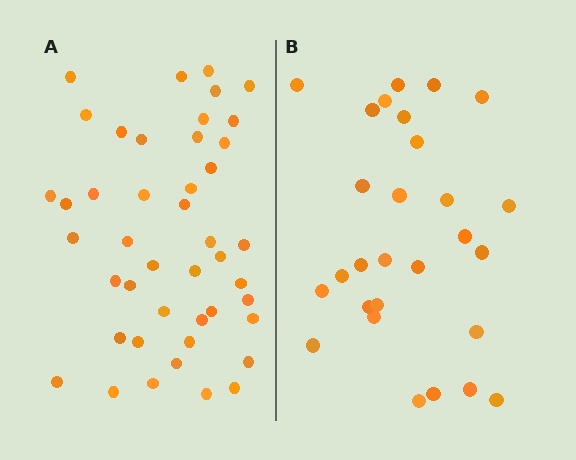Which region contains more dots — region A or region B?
Region A (the left region) has more dots.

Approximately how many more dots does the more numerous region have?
Region A has approximately 15 more dots than region B.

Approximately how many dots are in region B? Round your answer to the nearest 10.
About 30 dots. (The exact count is 28, which rounds to 30.)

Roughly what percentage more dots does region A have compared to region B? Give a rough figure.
About 55% more.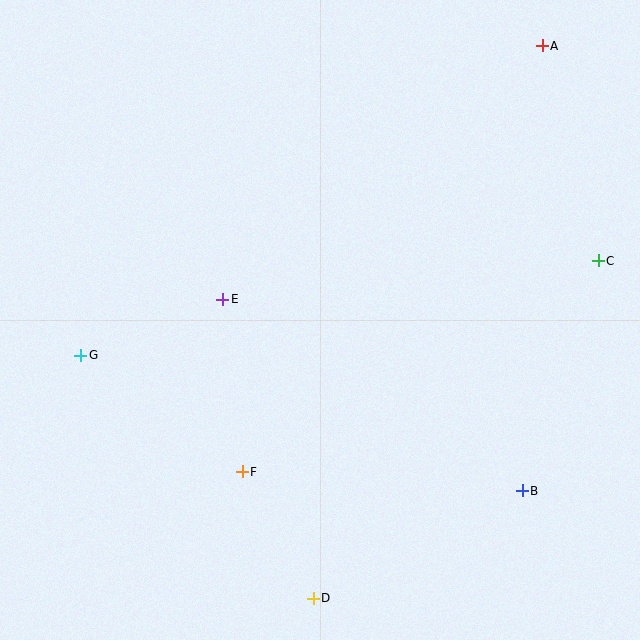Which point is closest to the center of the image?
Point E at (223, 299) is closest to the center.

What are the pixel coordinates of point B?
Point B is at (522, 491).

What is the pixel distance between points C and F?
The distance between C and F is 414 pixels.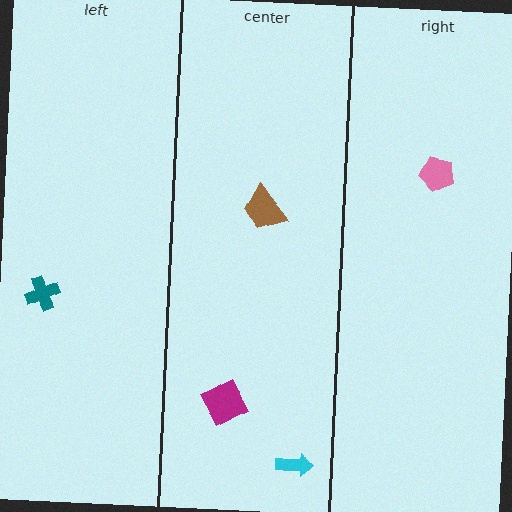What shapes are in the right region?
The pink pentagon.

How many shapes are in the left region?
1.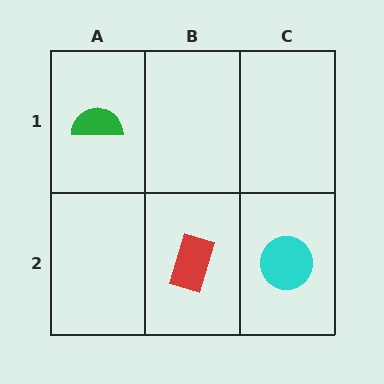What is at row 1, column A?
A green semicircle.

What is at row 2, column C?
A cyan circle.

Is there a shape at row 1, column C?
No, that cell is empty.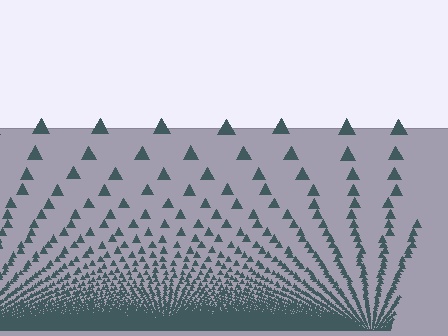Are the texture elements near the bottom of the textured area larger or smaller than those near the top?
Smaller. The gradient is inverted — elements near the bottom are smaller and denser.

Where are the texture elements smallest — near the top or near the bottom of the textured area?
Near the bottom.